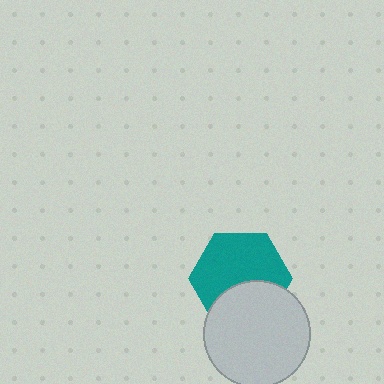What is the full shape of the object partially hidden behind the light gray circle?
The partially hidden object is a teal hexagon.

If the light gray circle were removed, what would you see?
You would see the complete teal hexagon.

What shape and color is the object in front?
The object in front is a light gray circle.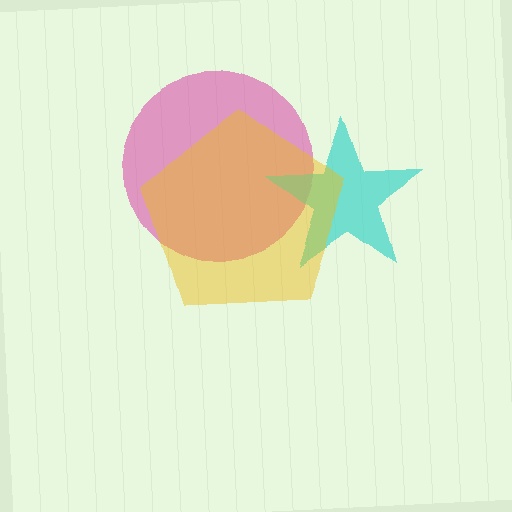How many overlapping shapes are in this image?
There are 3 overlapping shapes in the image.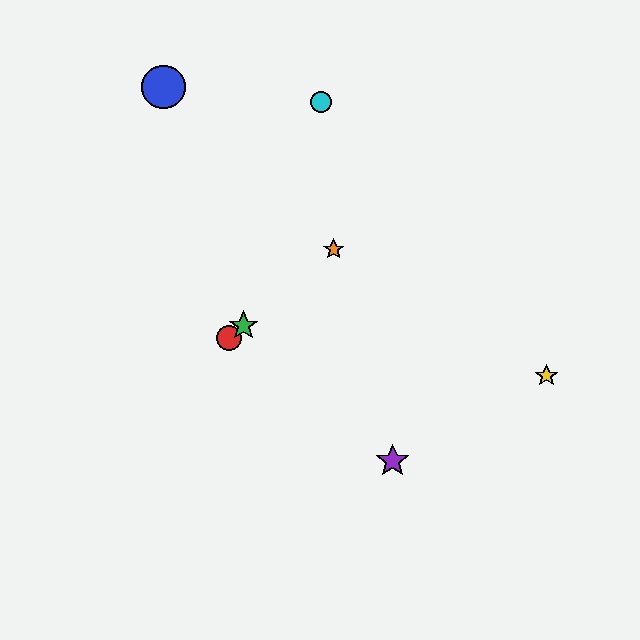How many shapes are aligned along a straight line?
3 shapes (the red circle, the green star, the orange star) are aligned along a straight line.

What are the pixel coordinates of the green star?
The green star is at (244, 326).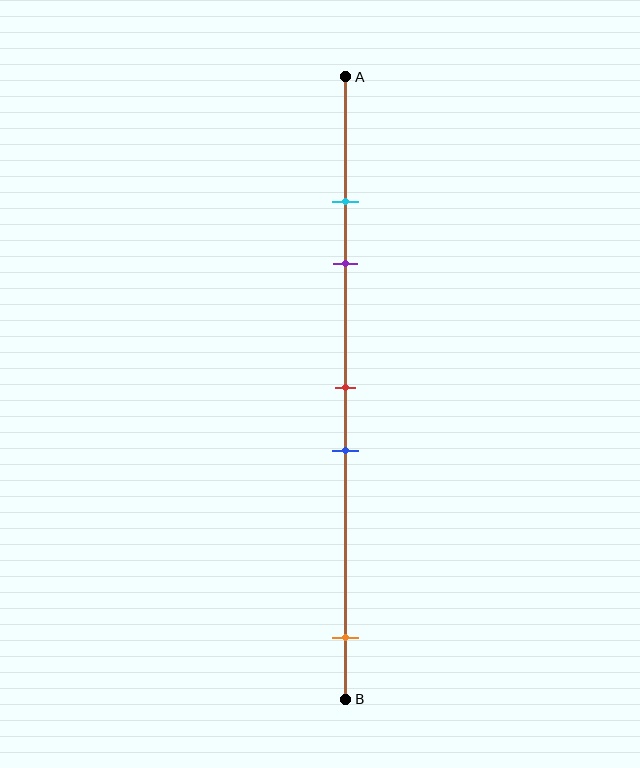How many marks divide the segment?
There are 5 marks dividing the segment.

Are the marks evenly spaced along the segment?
No, the marks are not evenly spaced.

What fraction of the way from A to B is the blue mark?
The blue mark is approximately 60% (0.6) of the way from A to B.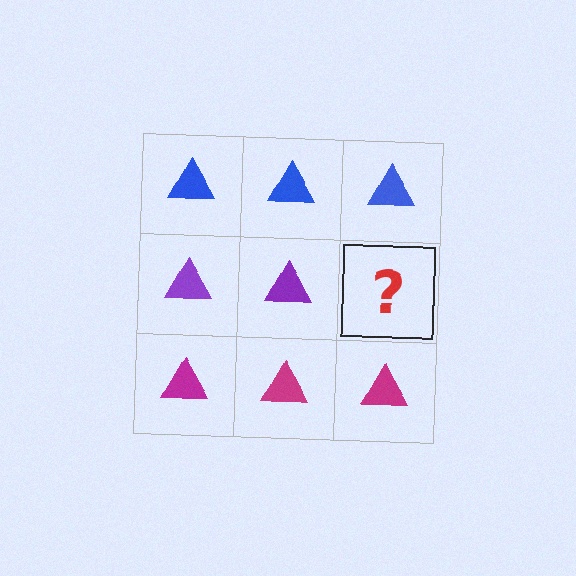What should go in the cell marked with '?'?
The missing cell should contain a purple triangle.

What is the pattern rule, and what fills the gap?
The rule is that each row has a consistent color. The gap should be filled with a purple triangle.